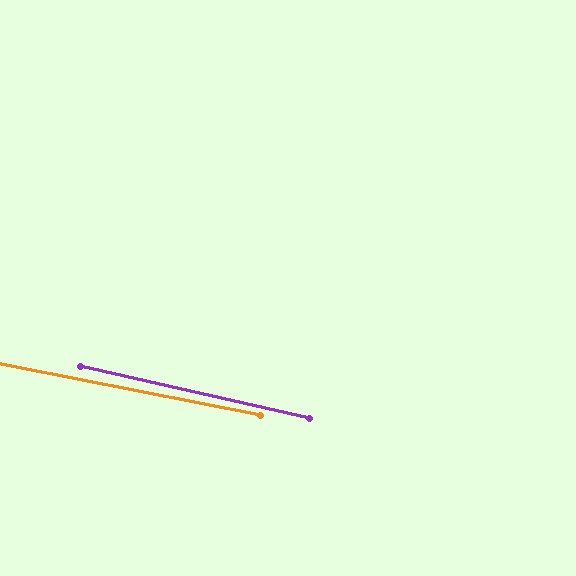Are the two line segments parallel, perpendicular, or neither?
Parallel — their directions differ by only 1.8°.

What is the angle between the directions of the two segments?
Approximately 2 degrees.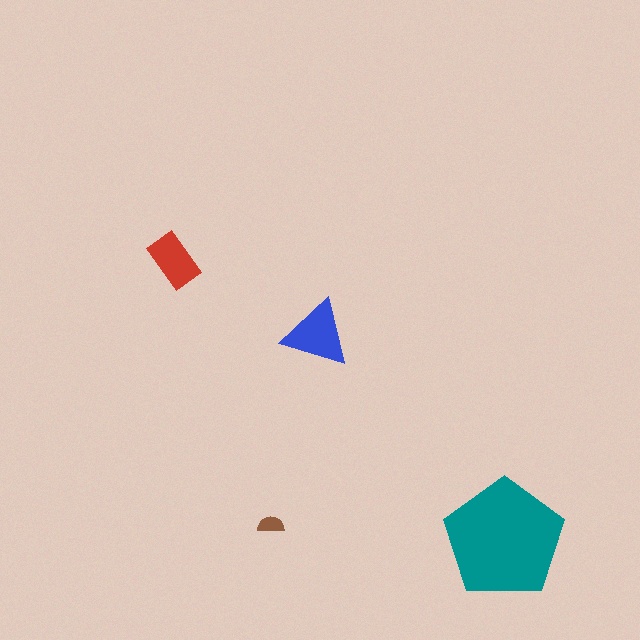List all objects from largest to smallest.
The teal pentagon, the blue triangle, the red rectangle, the brown semicircle.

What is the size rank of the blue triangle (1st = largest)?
2nd.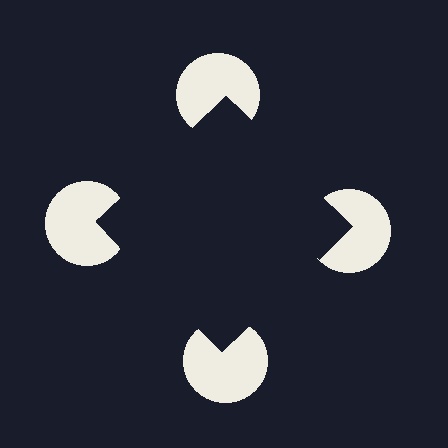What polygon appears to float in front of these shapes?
An illusory square — its edges are inferred from the aligned wedge cuts in the pac-man discs, not physically drawn.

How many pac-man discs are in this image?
There are 4 — one at each vertex of the illusory square.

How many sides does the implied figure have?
4 sides.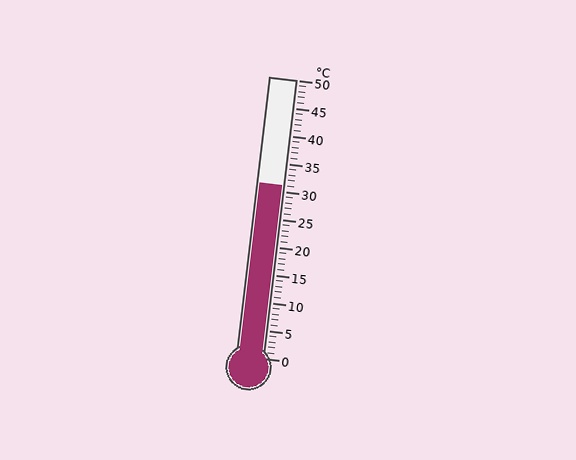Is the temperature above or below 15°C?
The temperature is above 15°C.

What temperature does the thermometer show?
The thermometer shows approximately 31°C.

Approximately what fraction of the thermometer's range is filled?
The thermometer is filled to approximately 60% of its range.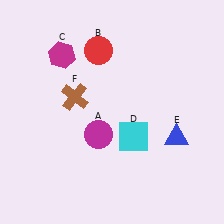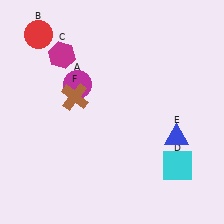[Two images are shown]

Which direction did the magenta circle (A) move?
The magenta circle (A) moved up.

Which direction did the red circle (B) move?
The red circle (B) moved left.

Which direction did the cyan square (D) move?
The cyan square (D) moved right.